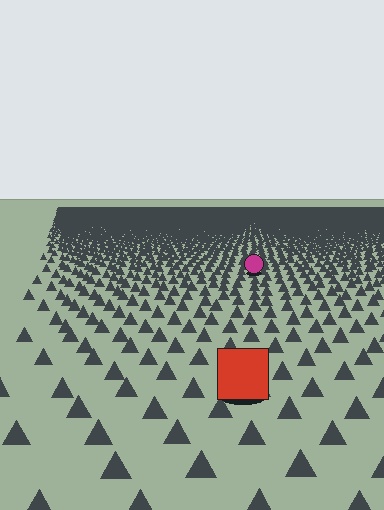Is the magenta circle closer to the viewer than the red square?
No. The red square is closer — you can tell from the texture gradient: the ground texture is coarser near it.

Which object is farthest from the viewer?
The magenta circle is farthest from the viewer. It appears smaller and the ground texture around it is denser.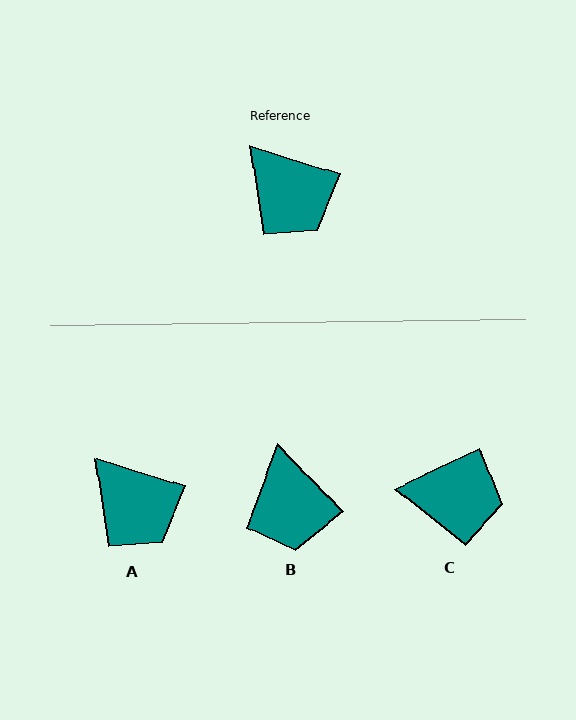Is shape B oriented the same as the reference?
No, it is off by about 29 degrees.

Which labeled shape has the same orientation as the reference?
A.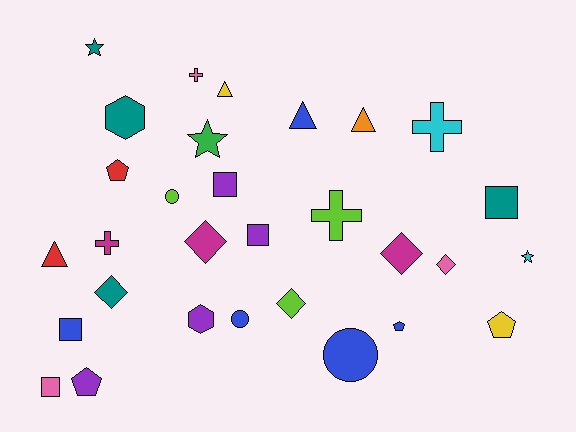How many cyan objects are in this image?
There are 2 cyan objects.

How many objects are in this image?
There are 30 objects.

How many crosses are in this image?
There are 4 crosses.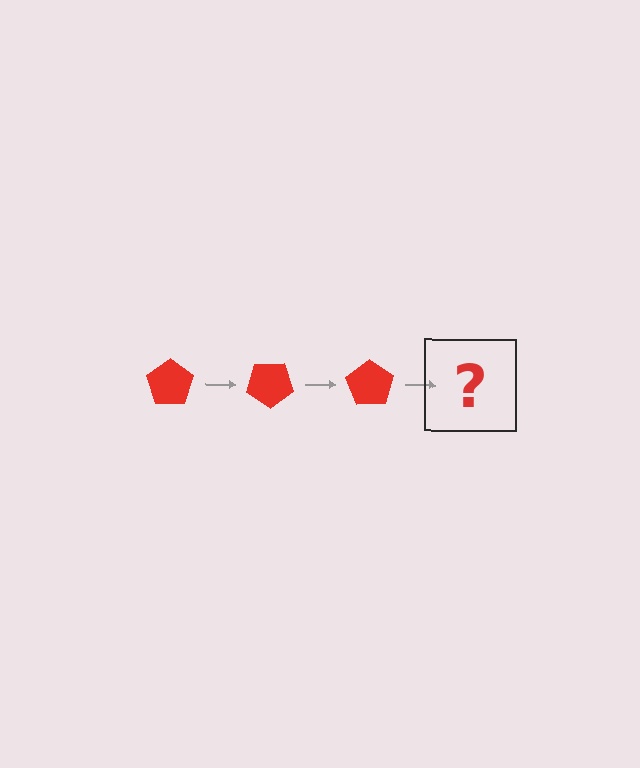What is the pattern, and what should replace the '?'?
The pattern is that the pentagon rotates 35 degrees each step. The '?' should be a red pentagon rotated 105 degrees.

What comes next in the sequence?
The next element should be a red pentagon rotated 105 degrees.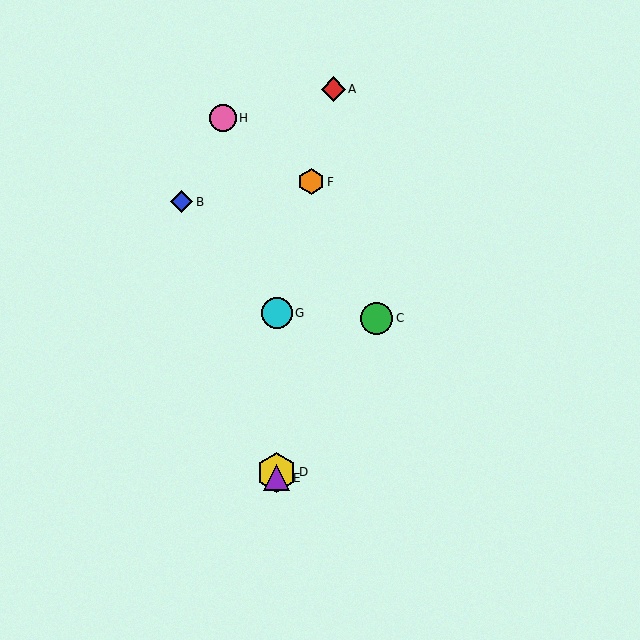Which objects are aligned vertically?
Objects D, E, G are aligned vertically.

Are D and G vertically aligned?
Yes, both are at x≈277.